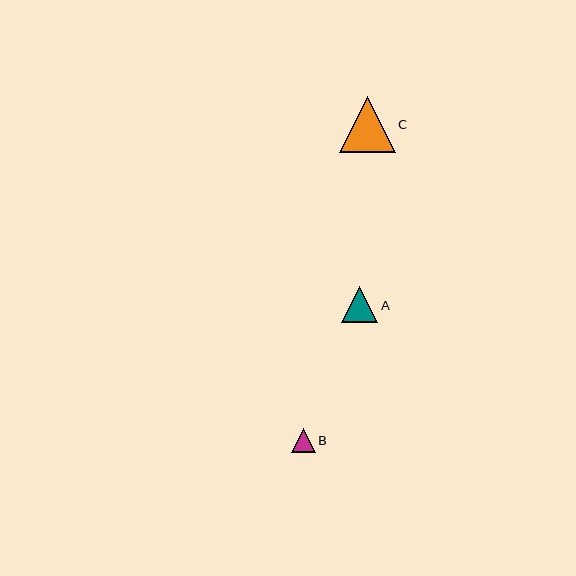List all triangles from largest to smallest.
From largest to smallest: C, A, B.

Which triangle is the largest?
Triangle C is the largest with a size of approximately 56 pixels.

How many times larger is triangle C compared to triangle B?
Triangle C is approximately 2.3 times the size of triangle B.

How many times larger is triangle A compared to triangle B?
Triangle A is approximately 1.5 times the size of triangle B.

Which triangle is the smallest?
Triangle B is the smallest with a size of approximately 24 pixels.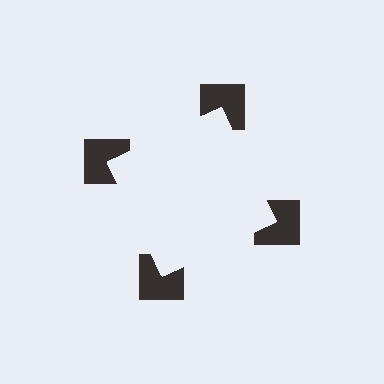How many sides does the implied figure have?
4 sides.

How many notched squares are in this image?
There are 4 — one at each vertex of the illusory square.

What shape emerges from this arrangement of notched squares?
An illusory square — its edges are inferred from the aligned wedge cuts in the notched squares, not physically drawn.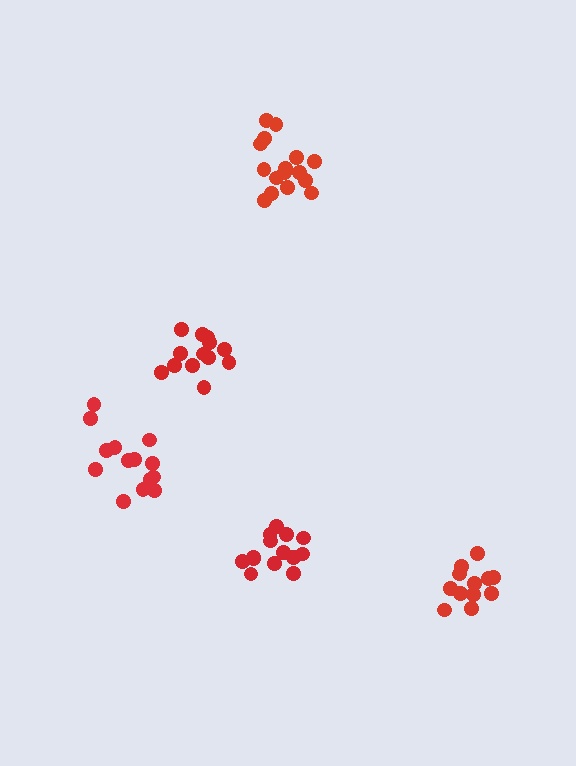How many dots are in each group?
Group 1: 14 dots, Group 2: 12 dots, Group 3: 13 dots, Group 4: 14 dots, Group 5: 16 dots (69 total).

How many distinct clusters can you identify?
There are 5 distinct clusters.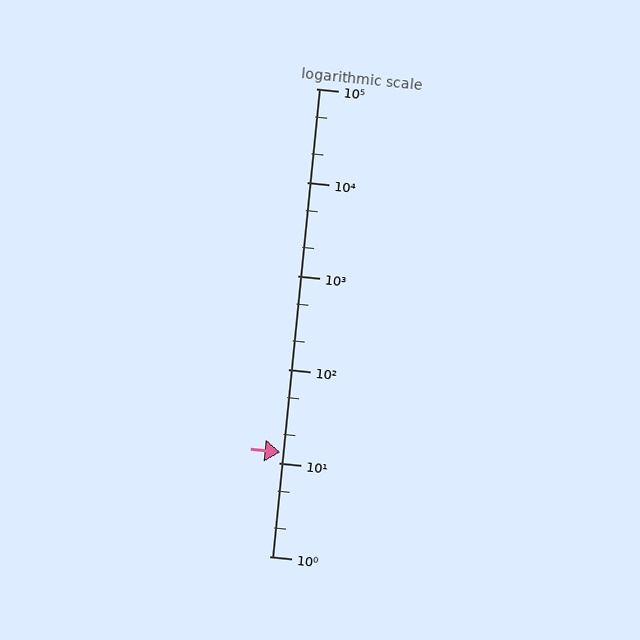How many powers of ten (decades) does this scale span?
The scale spans 5 decades, from 1 to 100000.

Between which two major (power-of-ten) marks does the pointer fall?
The pointer is between 10 and 100.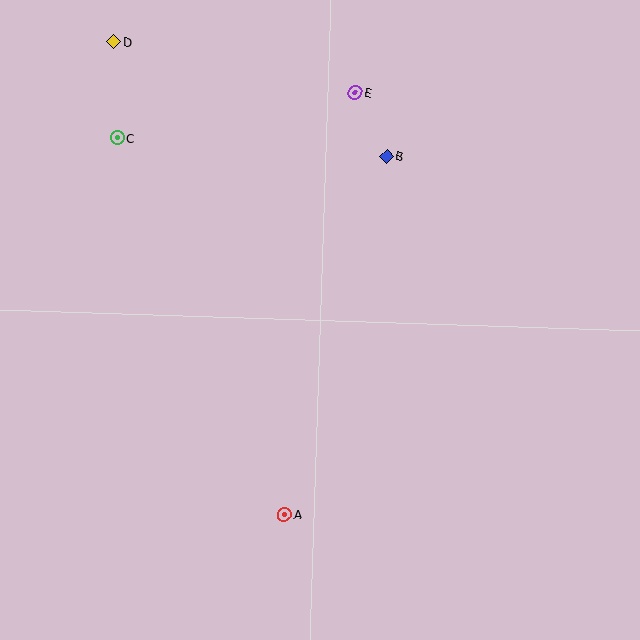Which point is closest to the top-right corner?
Point B is closest to the top-right corner.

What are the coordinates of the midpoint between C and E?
The midpoint between C and E is at (236, 115).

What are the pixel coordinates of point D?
Point D is at (114, 42).